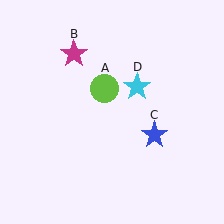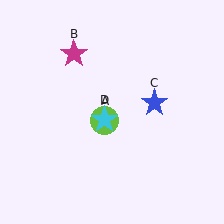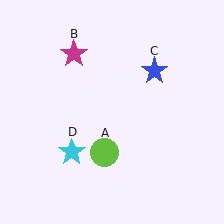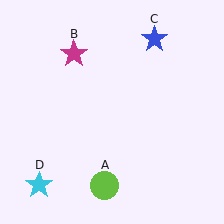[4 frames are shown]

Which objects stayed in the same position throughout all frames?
Magenta star (object B) remained stationary.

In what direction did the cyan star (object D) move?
The cyan star (object D) moved down and to the left.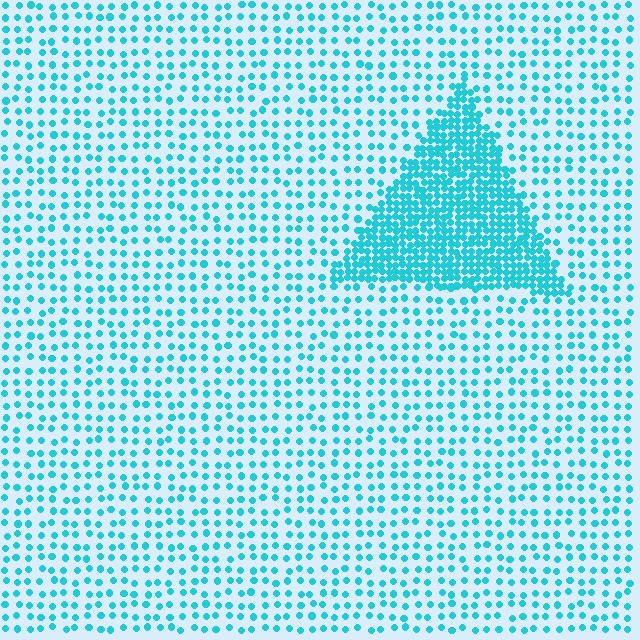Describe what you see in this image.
The image contains small cyan elements arranged at two different densities. A triangle-shaped region is visible where the elements are more densely packed than the surrounding area.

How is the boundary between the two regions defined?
The boundary is defined by a change in element density (approximately 2.9x ratio). All elements are the same color, size, and shape.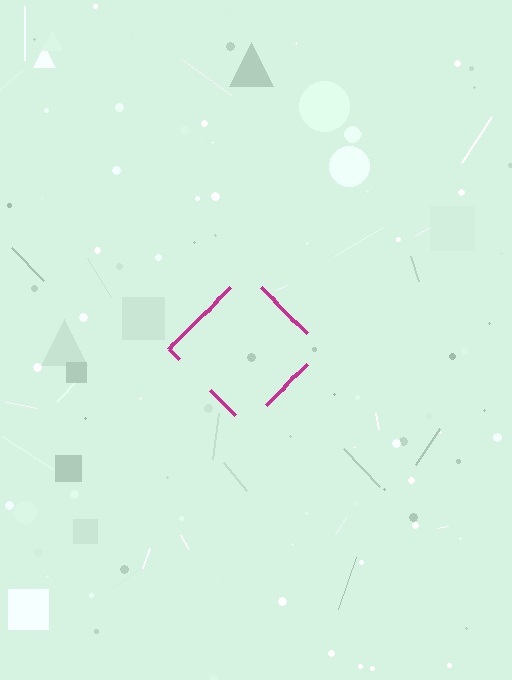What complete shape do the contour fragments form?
The contour fragments form a diamond.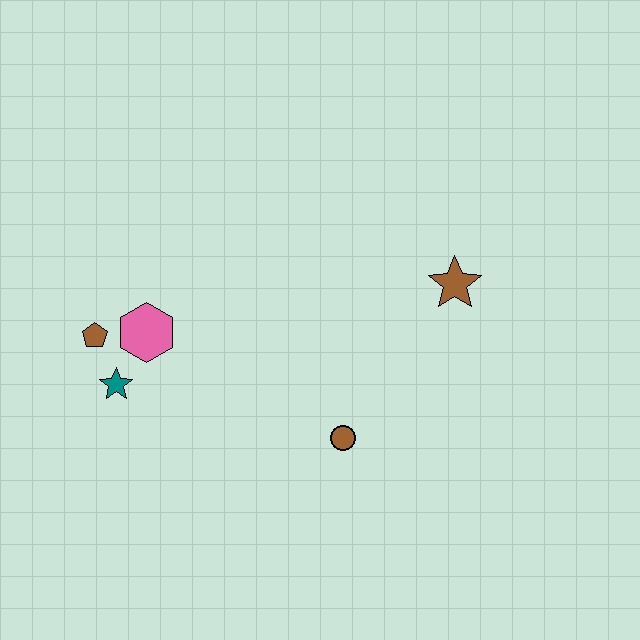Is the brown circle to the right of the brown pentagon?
Yes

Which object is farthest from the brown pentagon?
The brown star is farthest from the brown pentagon.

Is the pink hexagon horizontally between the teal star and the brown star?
Yes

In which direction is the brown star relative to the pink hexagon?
The brown star is to the right of the pink hexagon.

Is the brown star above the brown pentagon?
Yes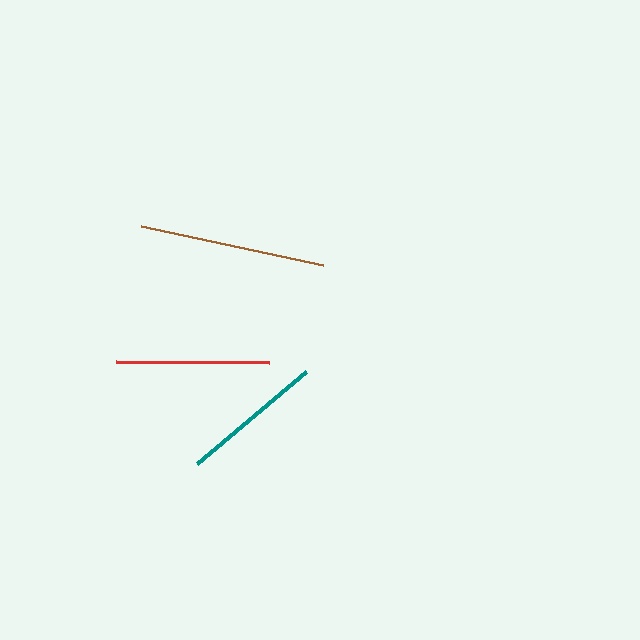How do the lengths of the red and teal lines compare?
The red and teal lines are approximately the same length.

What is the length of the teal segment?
The teal segment is approximately 143 pixels long.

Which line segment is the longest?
The brown line is the longest at approximately 186 pixels.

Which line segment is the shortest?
The teal line is the shortest at approximately 143 pixels.